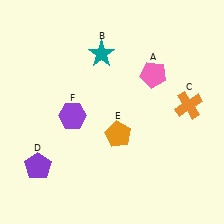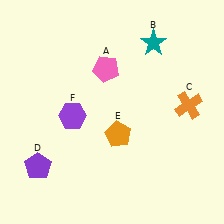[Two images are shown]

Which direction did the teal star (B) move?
The teal star (B) moved right.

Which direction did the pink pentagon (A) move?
The pink pentagon (A) moved left.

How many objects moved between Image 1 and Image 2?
2 objects moved between the two images.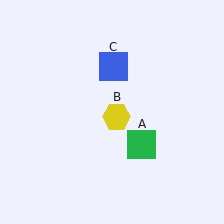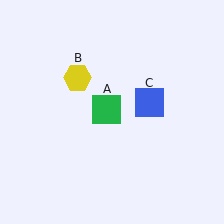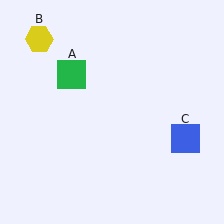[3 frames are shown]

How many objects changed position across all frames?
3 objects changed position: green square (object A), yellow hexagon (object B), blue square (object C).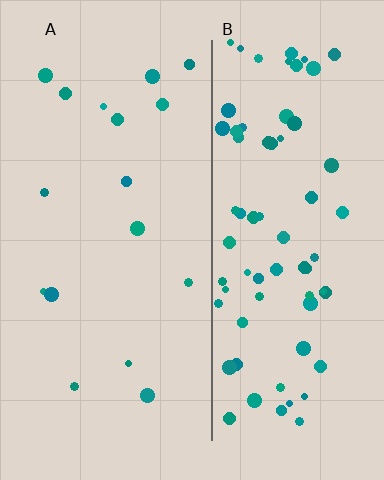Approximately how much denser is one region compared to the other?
Approximately 4.5× — region B over region A.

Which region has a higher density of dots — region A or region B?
B (the right).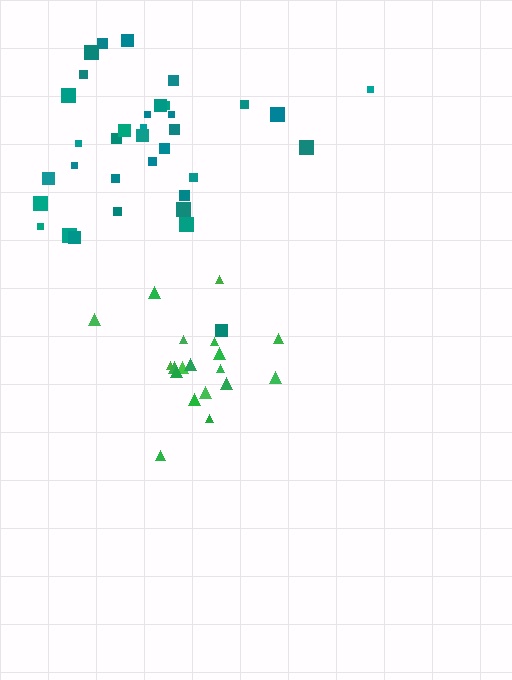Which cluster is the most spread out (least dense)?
Teal.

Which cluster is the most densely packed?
Green.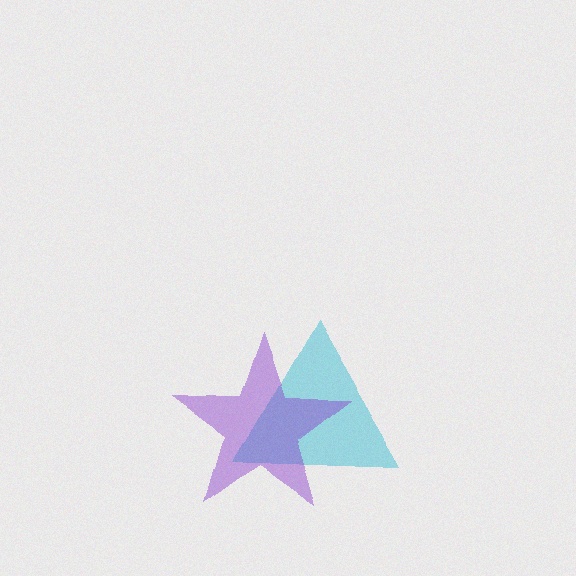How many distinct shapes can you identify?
There are 2 distinct shapes: a cyan triangle, a purple star.